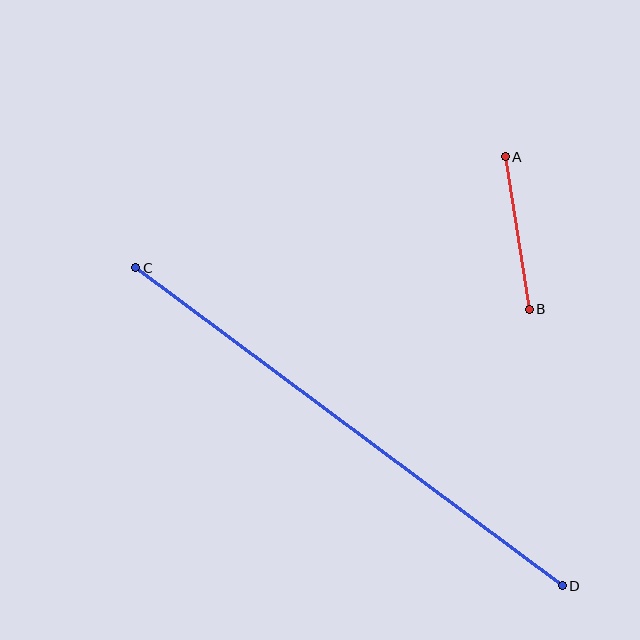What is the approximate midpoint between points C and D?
The midpoint is at approximately (349, 427) pixels.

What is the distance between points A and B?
The distance is approximately 154 pixels.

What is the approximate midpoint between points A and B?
The midpoint is at approximately (517, 233) pixels.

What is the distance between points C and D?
The distance is approximately 532 pixels.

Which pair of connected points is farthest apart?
Points C and D are farthest apart.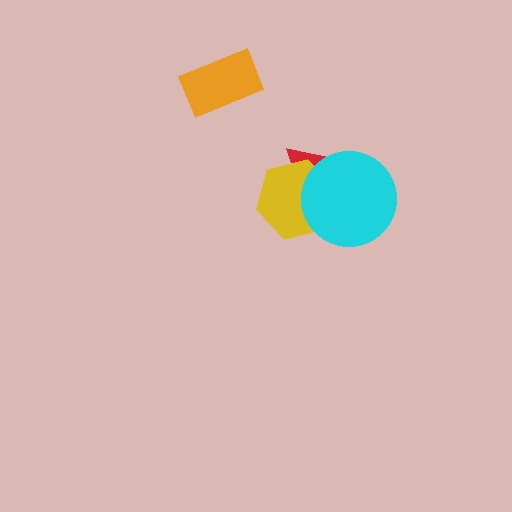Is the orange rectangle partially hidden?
No, no other shape covers it.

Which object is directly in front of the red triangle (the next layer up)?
The yellow hexagon is directly in front of the red triangle.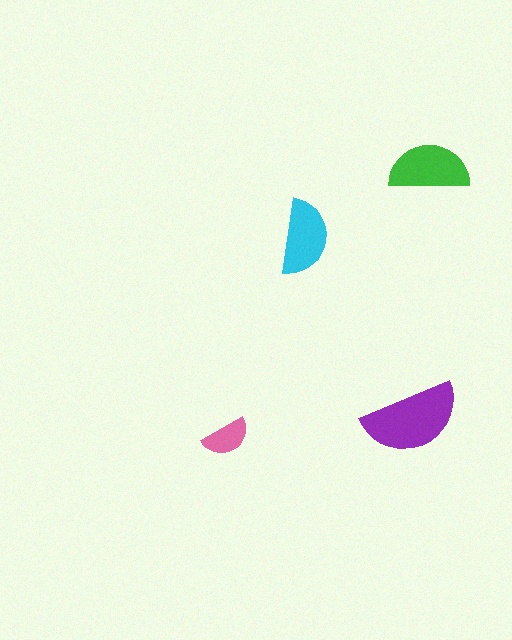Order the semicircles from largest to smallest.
the purple one, the green one, the cyan one, the pink one.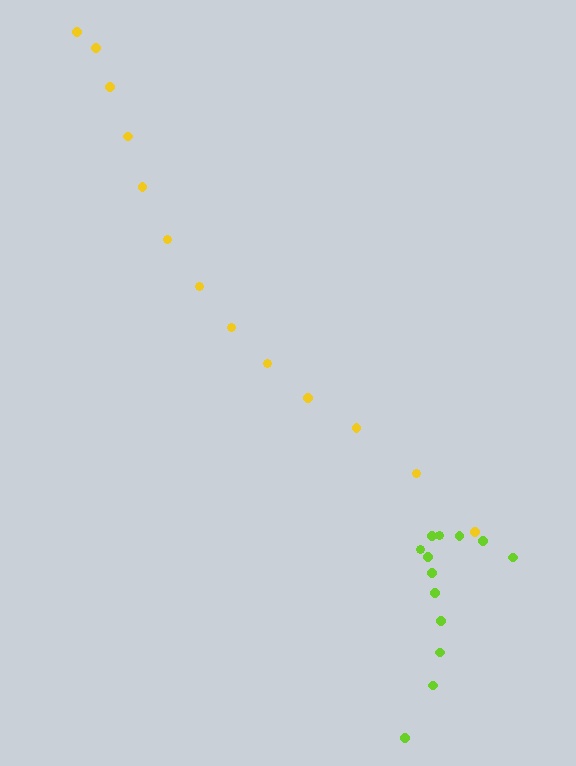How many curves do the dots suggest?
There are 2 distinct paths.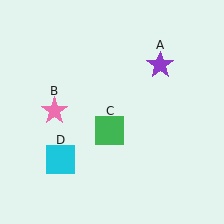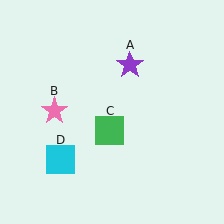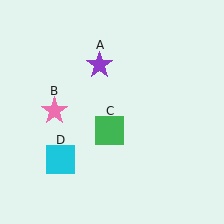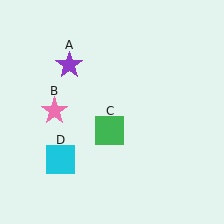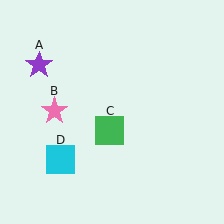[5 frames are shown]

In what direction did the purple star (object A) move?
The purple star (object A) moved left.